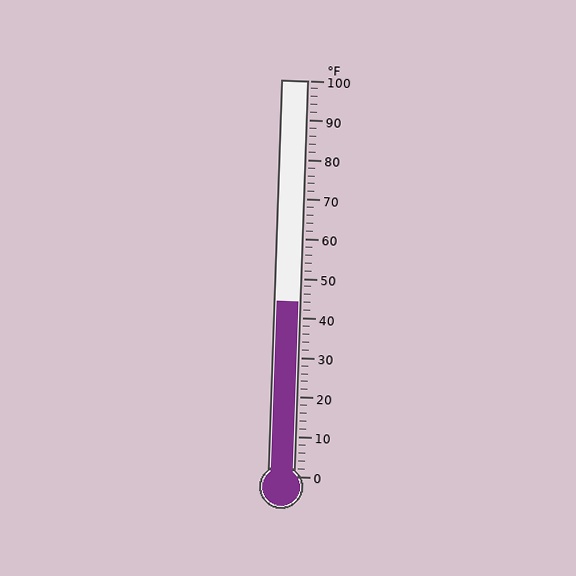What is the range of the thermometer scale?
The thermometer scale ranges from 0°F to 100°F.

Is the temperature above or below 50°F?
The temperature is below 50°F.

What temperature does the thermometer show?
The thermometer shows approximately 44°F.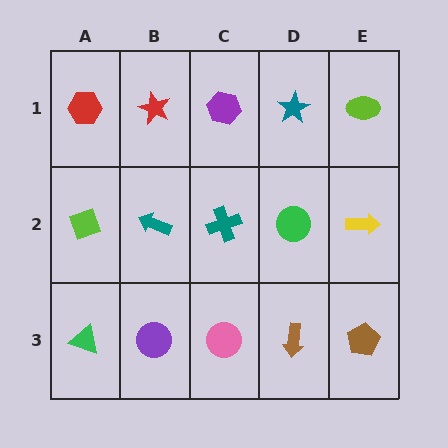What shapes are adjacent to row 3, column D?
A green circle (row 2, column D), a pink circle (row 3, column C), a brown pentagon (row 3, column E).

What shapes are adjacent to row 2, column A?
A red hexagon (row 1, column A), a green triangle (row 3, column A), a teal arrow (row 2, column B).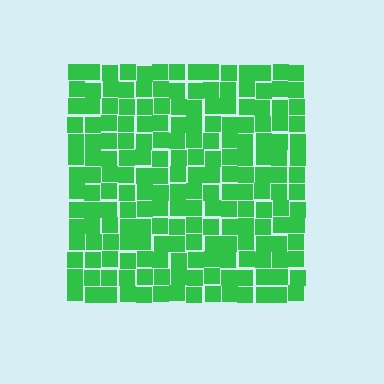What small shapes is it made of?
It is made of small squares.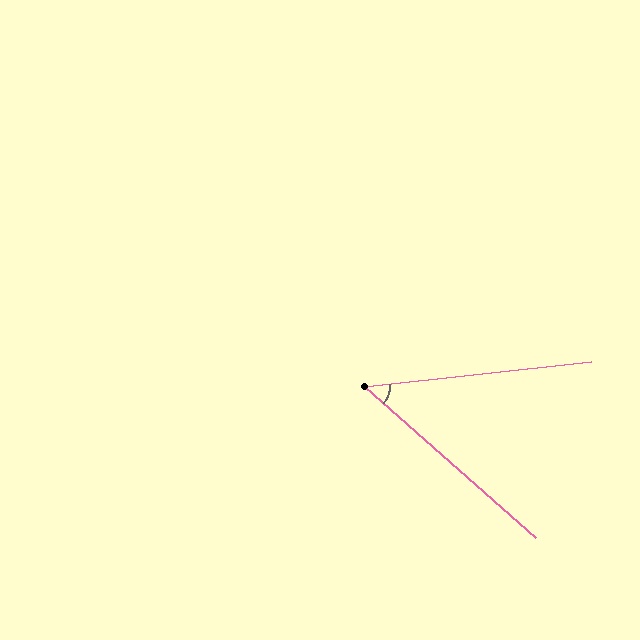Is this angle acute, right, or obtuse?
It is acute.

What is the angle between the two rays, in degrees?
Approximately 48 degrees.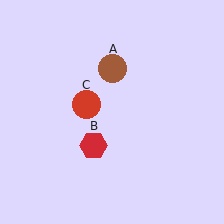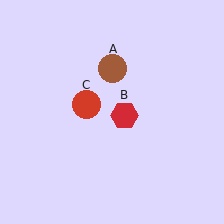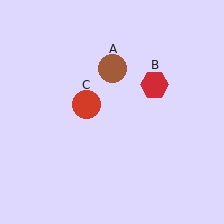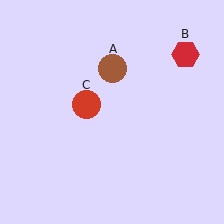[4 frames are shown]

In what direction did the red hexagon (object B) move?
The red hexagon (object B) moved up and to the right.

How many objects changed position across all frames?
1 object changed position: red hexagon (object B).